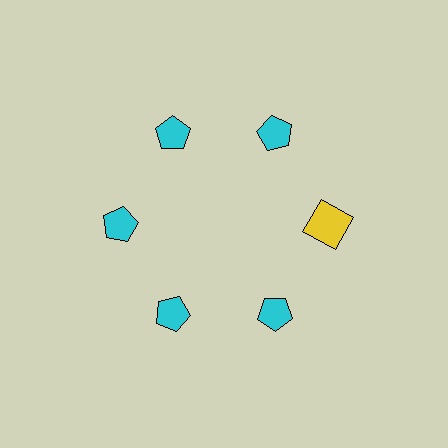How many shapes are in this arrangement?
There are 6 shapes arranged in a ring pattern.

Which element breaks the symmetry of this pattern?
The yellow square at roughly the 3 o'clock position breaks the symmetry. All other shapes are cyan pentagons.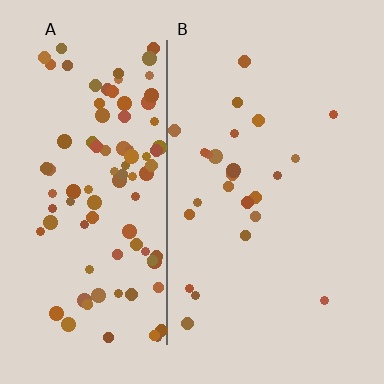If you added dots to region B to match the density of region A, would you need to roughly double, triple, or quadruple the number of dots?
Approximately quadruple.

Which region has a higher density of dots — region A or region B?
A (the left).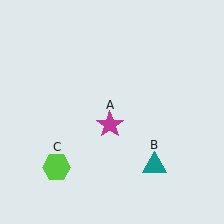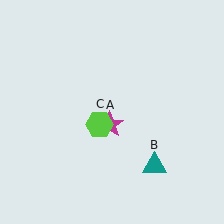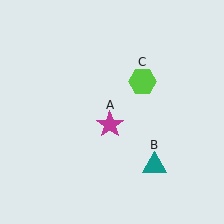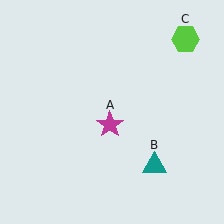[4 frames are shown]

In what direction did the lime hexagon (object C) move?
The lime hexagon (object C) moved up and to the right.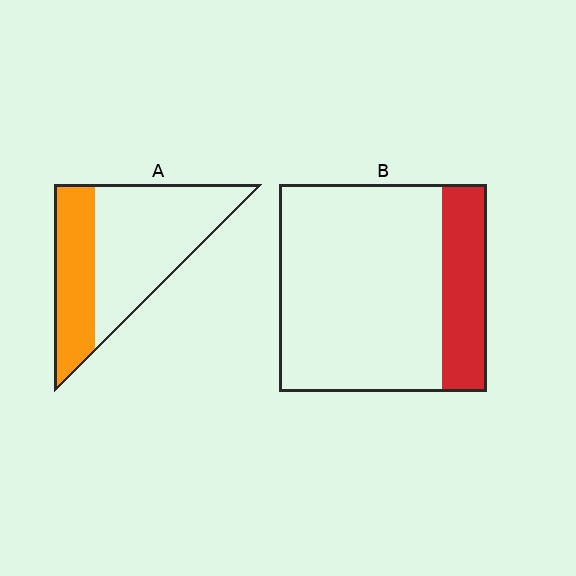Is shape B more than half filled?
No.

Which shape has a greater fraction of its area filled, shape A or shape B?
Shape A.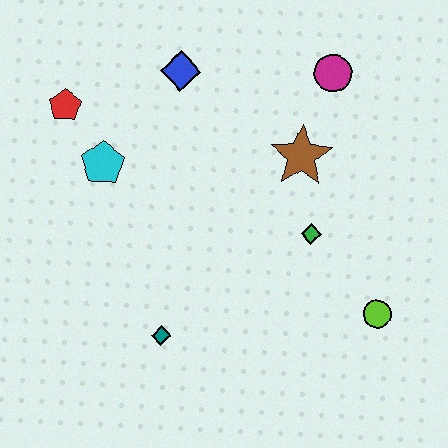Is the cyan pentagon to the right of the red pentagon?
Yes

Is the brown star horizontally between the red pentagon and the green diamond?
Yes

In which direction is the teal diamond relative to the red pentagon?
The teal diamond is below the red pentagon.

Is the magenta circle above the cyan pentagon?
Yes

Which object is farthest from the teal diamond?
The magenta circle is farthest from the teal diamond.